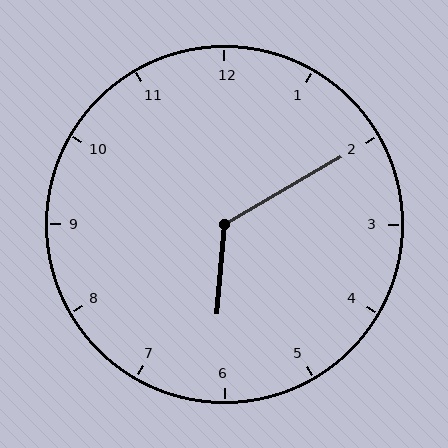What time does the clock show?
6:10.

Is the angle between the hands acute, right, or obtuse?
It is obtuse.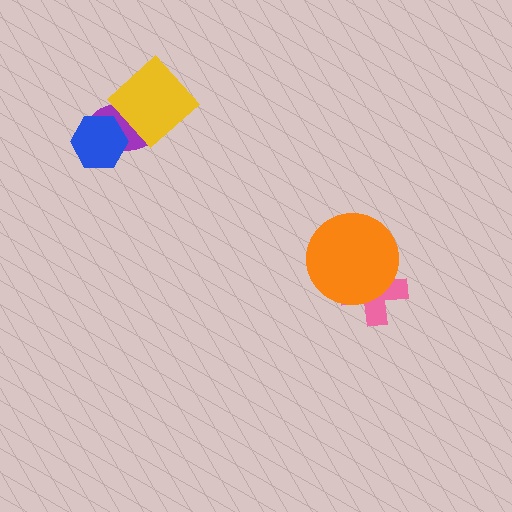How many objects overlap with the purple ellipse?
2 objects overlap with the purple ellipse.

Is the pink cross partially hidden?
Yes, it is partially covered by another shape.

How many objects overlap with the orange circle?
1 object overlaps with the orange circle.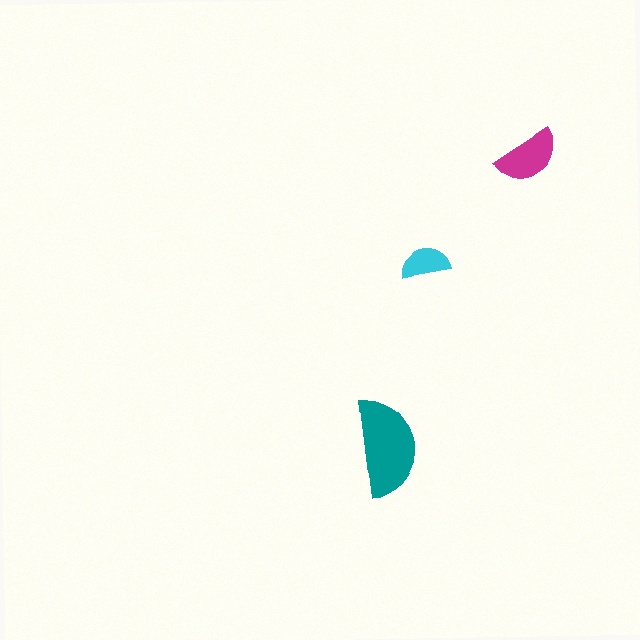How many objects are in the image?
There are 3 objects in the image.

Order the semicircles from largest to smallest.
the teal one, the magenta one, the cyan one.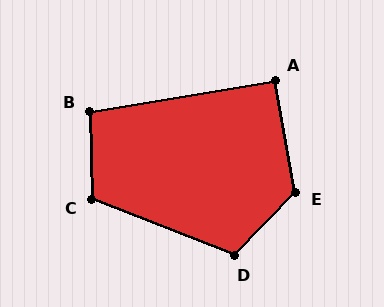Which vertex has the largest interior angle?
E, at approximately 126 degrees.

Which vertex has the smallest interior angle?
A, at approximately 91 degrees.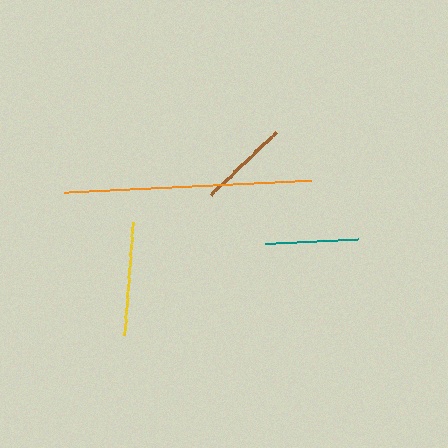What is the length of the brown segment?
The brown segment is approximately 89 pixels long.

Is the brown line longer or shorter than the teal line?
The teal line is longer than the brown line.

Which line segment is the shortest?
The brown line is the shortest at approximately 89 pixels.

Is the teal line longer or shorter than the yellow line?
The yellow line is longer than the teal line.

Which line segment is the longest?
The orange line is the longest at approximately 247 pixels.